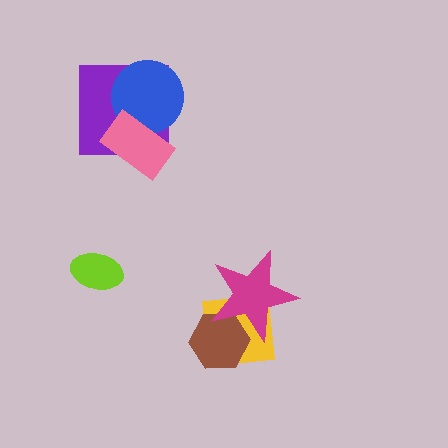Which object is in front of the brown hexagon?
The magenta star is in front of the brown hexagon.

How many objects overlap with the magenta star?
2 objects overlap with the magenta star.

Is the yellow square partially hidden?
Yes, it is partially covered by another shape.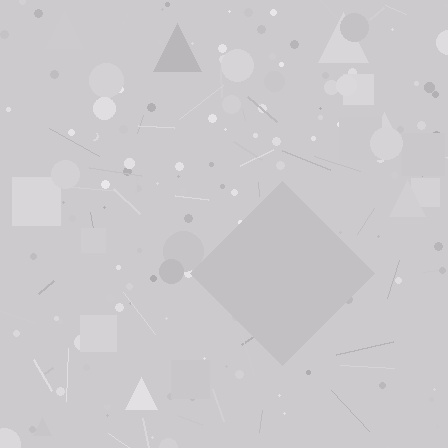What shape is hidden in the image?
A diamond is hidden in the image.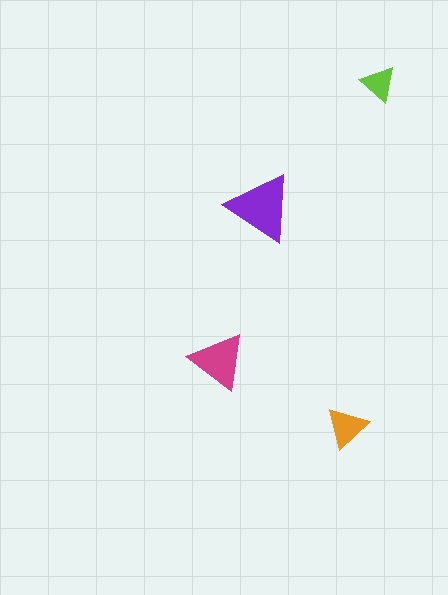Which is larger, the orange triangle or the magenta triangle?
The magenta one.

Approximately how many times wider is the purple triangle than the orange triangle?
About 1.5 times wider.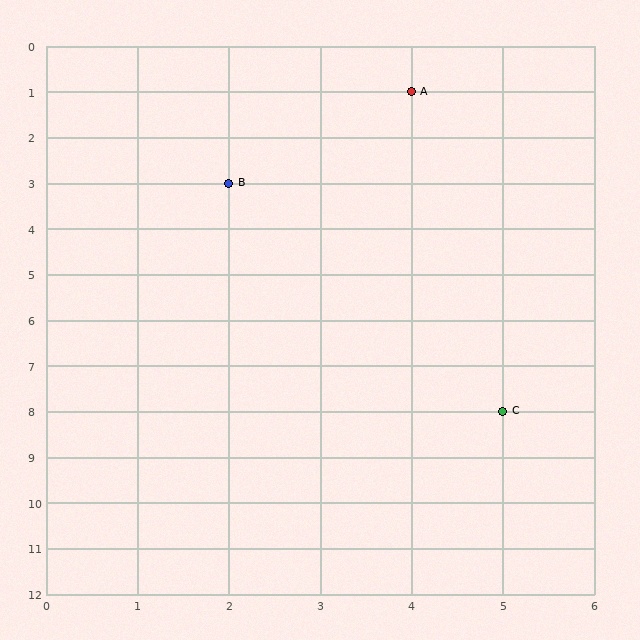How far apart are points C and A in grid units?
Points C and A are 1 column and 7 rows apart (about 7.1 grid units diagonally).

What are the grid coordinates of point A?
Point A is at grid coordinates (4, 1).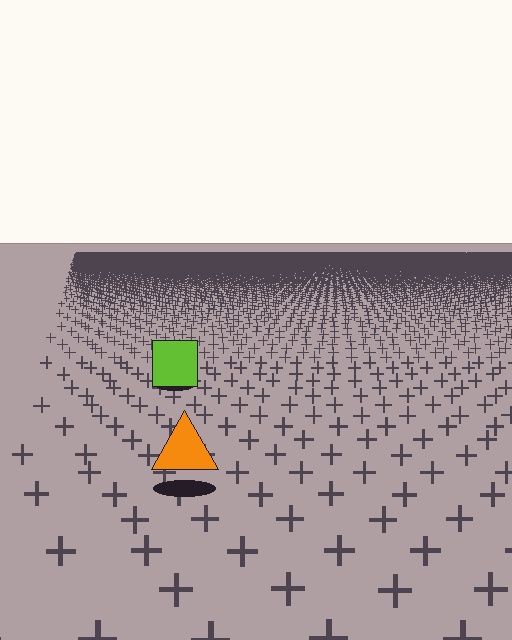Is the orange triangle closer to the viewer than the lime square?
Yes. The orange triangle is closer — you can tell from the texture gradient: the ground texture is coarser near it.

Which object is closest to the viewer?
The orange triangle is closest. The texture marks near it are larger and more spread out.